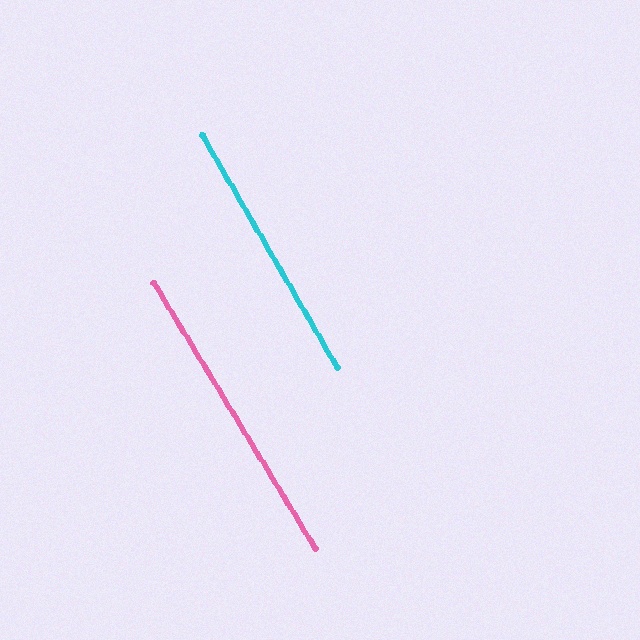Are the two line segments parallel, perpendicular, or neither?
Parallel — their directions differ by only 1.1°.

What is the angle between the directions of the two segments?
Approximately 1 degree.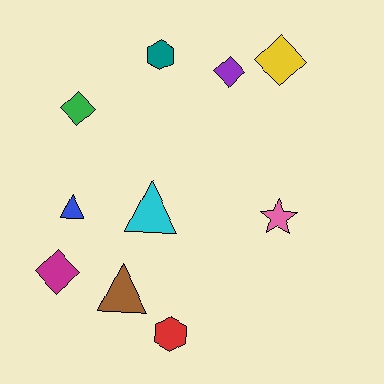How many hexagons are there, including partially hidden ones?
There are 2 hexagons.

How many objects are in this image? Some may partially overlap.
There are 10 objects.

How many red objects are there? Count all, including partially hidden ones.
There is 1 red object.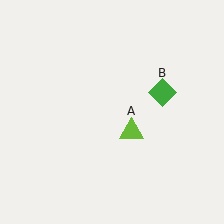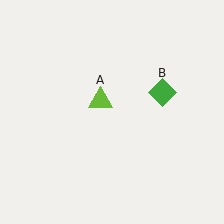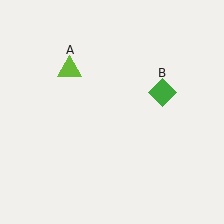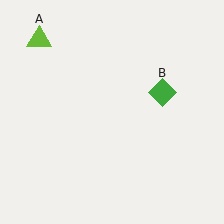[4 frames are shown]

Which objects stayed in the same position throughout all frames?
Green diamond (object B) remained stationary.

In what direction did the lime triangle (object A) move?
The lime triangle (object A) moved up and to the left.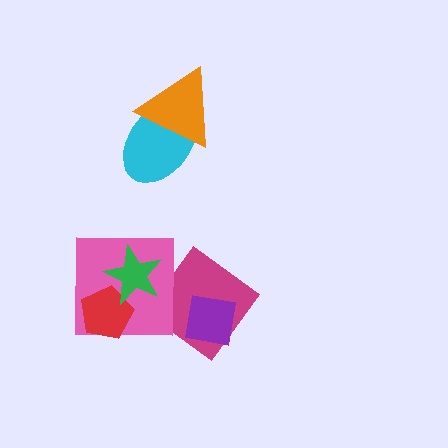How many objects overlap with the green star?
2 objects overlap with the green star.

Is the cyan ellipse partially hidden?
Yes, it is partially covered by another shape.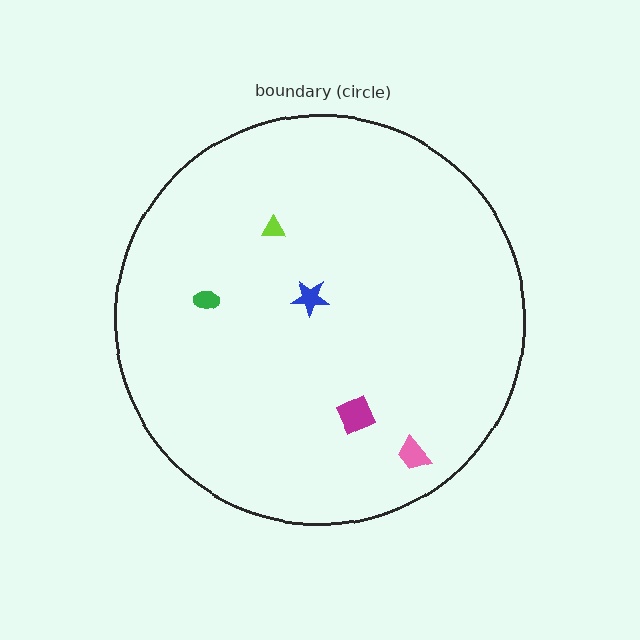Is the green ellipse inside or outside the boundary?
Inside.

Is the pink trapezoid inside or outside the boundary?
Inside.